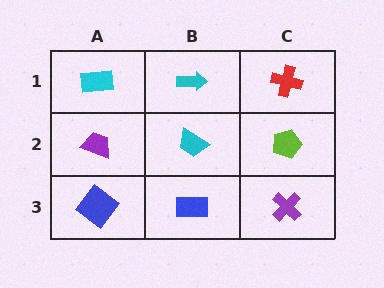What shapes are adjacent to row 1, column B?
A cyan trapezoid (row 2, column B), a cyan rectangle (row 1, column A), a red cross (row 1, column C).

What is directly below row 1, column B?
A cyan trapezoid.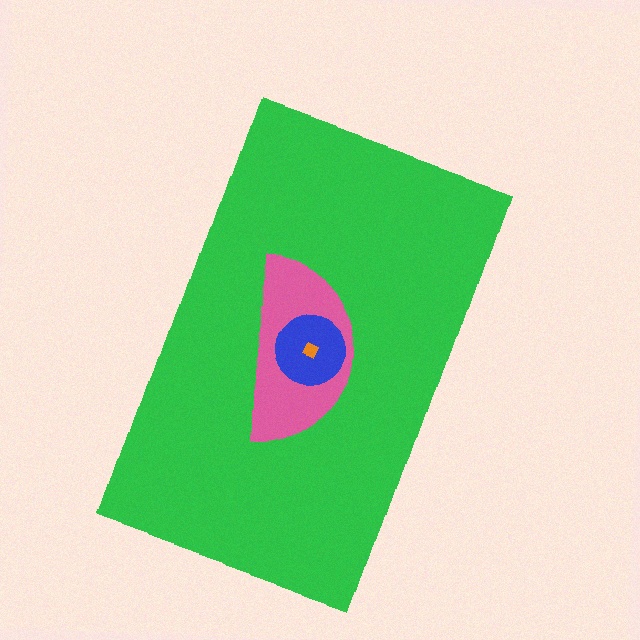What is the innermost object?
The orange diamond.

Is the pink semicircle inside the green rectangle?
Yes.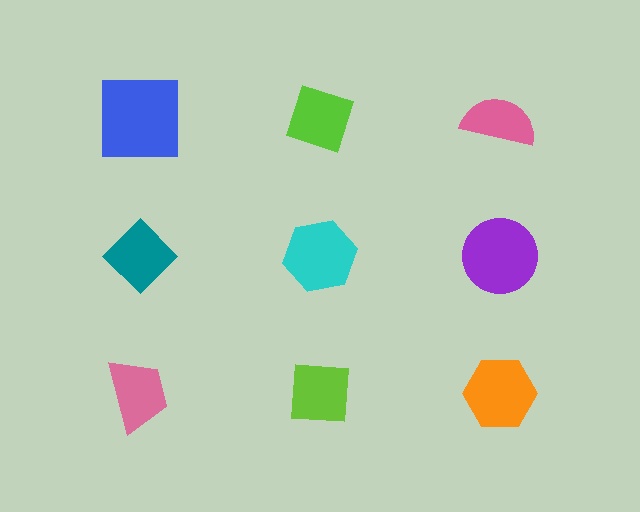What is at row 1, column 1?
A blue square.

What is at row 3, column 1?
A pink trapezoid.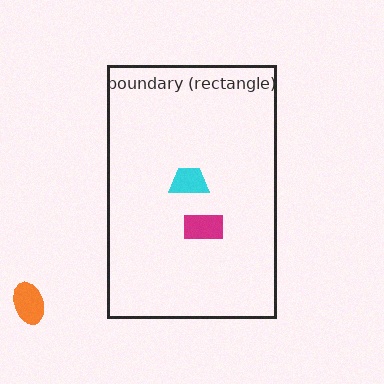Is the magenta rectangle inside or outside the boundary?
Inside.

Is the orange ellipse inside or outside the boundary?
Outside.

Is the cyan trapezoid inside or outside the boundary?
Inside.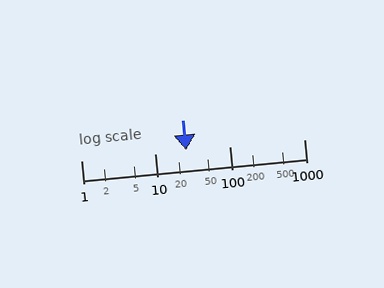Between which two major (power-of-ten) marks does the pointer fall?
The pointer is between 10 and 100.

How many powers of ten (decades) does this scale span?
The scale spans 3 decades, from 1 to 1000.